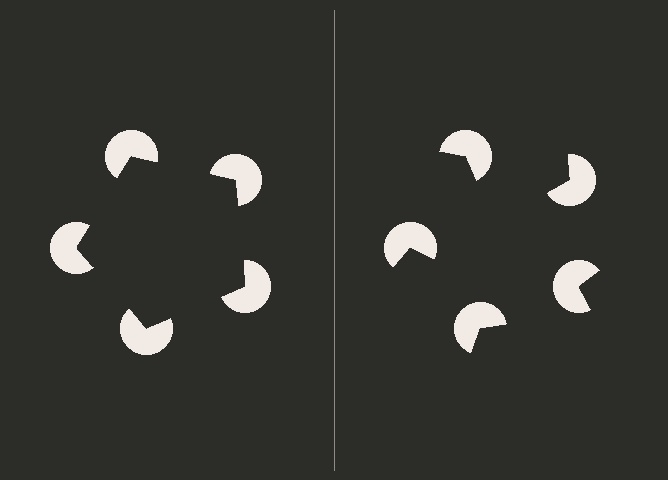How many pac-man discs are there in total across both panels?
10 — 5 on each side.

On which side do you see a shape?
An illusory pentagon appears on the left side. On the right side the wedge cuts are rotated, so no coherent shape forms.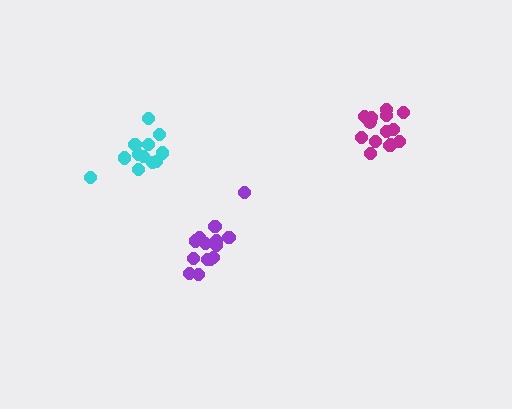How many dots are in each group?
Group 1: 14 dots, Group 2: 13 dots, Group 3: 14 dots (41 total).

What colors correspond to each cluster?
The clusters are colored: magenta, cyan, purple.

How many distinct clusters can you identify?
There are 3 distinct clusters.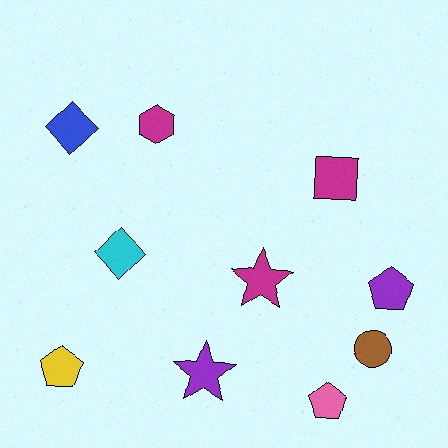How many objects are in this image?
There are 10 objects.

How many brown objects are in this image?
There is 1 brown object.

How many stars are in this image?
There are 2 stars.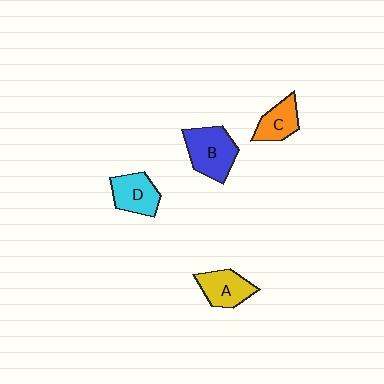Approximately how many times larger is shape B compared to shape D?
Approximately 1.3 times.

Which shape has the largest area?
Shape B (blue).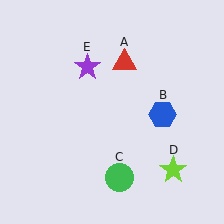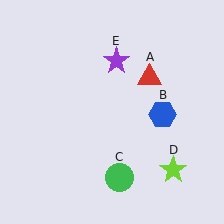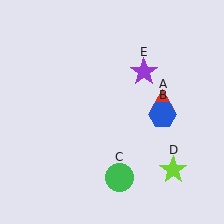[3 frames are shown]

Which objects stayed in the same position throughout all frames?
Blue hexagon (object B) and green circle (object C) and lime star (object D) remained stationary.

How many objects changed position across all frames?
2 objects changed position: red triangle (object A), purple star (object E).